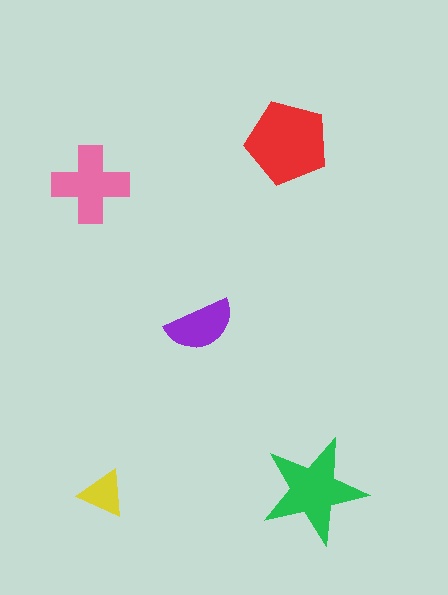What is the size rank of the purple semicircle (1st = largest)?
4th.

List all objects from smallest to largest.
The yellow triangle, the purple semicircle, the pink cross, the green star, the red pentagon.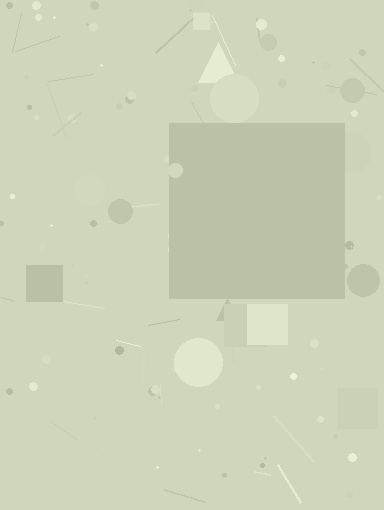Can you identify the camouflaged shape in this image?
The camouflaged shape is a square.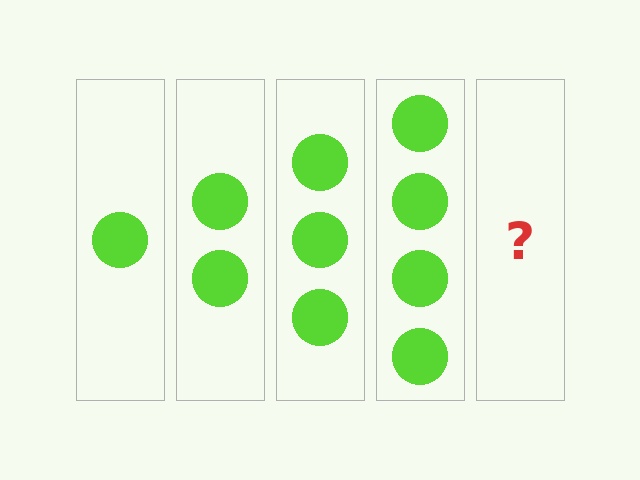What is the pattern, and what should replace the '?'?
The pattern is that each step adds one more circle. The '?' should be 5 circles.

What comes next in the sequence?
The next element should be 5 circles.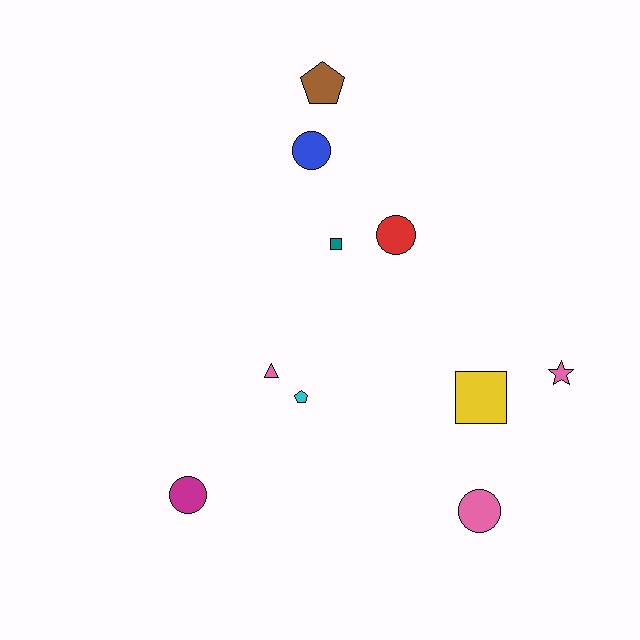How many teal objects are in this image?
There is 1 teal object.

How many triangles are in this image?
There is 1 triangle.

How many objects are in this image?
There are 10 objects.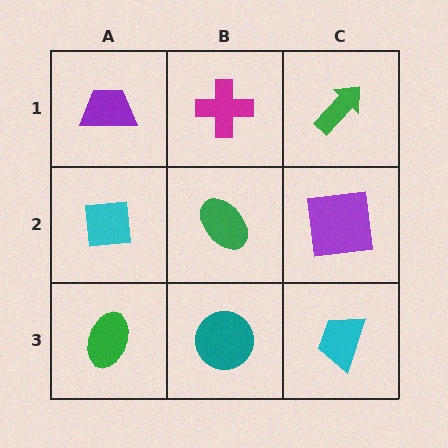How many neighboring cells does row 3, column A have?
2.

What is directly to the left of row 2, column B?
A cyan square.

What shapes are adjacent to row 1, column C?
A purple square (row 2, column C), a magenta cross (row 1, column B).